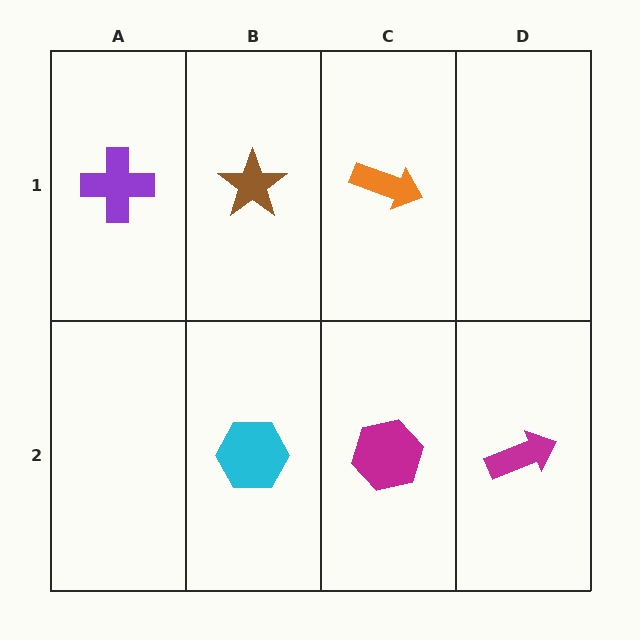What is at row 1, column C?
An orange arrow.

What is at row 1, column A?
A purple cross.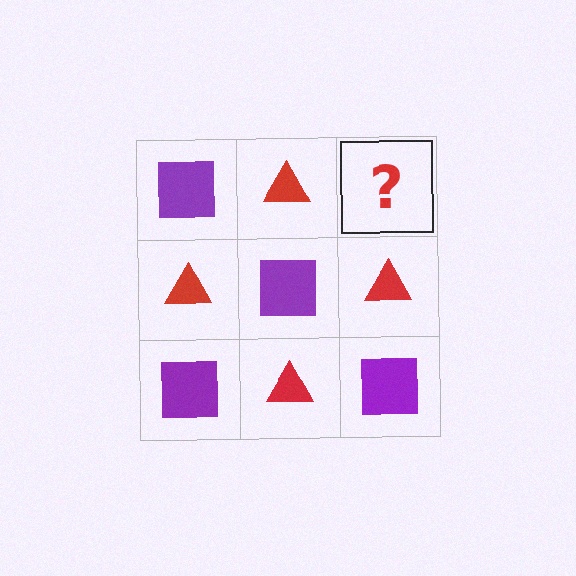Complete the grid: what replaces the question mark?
The question mark should be replaced with a purple square.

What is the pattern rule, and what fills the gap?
The rule is that it alternates purple square and red triangle in a checkerboard pattern. The gap should be filled with a purple square.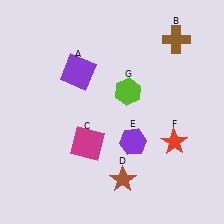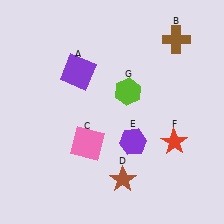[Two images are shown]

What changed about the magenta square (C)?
In Image 1, C is magenta. In Image 2, it changed to pink.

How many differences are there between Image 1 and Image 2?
There is 1 difference between the two images.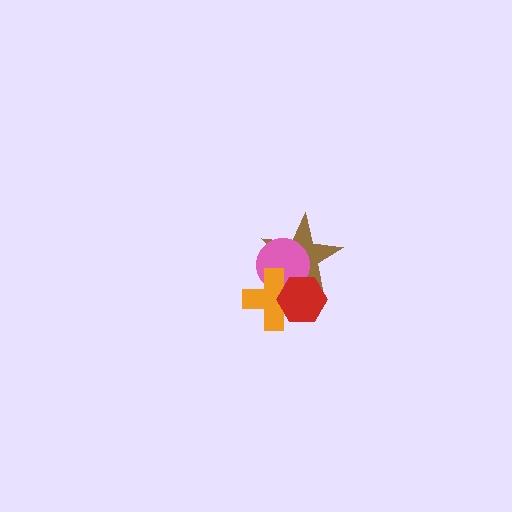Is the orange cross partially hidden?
Yes, it is partially covered by another shape.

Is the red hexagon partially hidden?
No, no other shape covers it.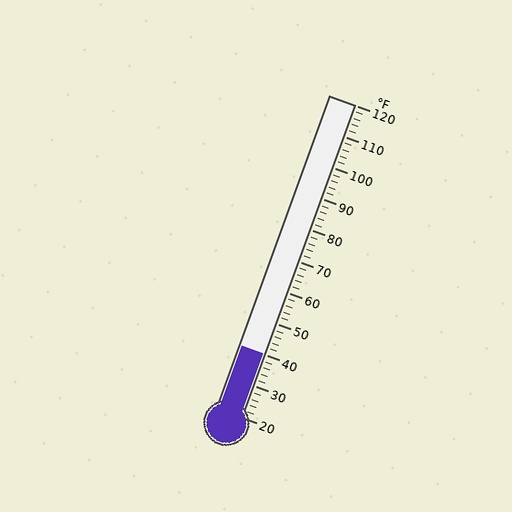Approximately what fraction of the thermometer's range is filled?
The thermometer is filled to approximately 20% of its range.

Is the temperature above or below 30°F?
The temperature is above 30°F.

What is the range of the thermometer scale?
The thermometer scale ranges from 20°F to 120°F.